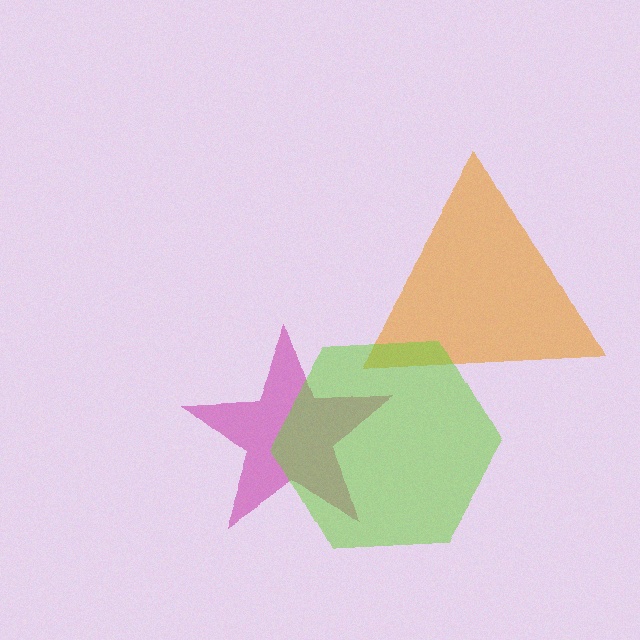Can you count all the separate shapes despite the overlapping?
Yes, there are 3 separate shapes.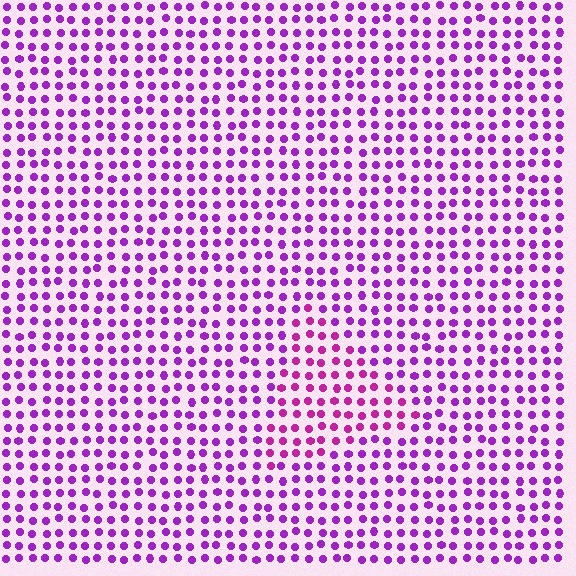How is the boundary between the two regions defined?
The boundary is defined purely by a slight shift in hue (about 27 degrees). Spacing, size, and orientation are identical on both sides.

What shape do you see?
I see a triangle.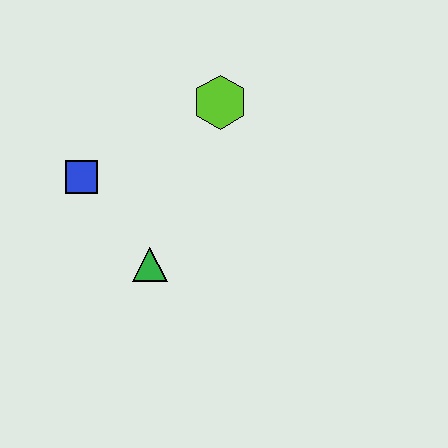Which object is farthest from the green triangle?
The lime hexagon is farthest from the green triangle.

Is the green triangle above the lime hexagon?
No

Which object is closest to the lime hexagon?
The blue square is closest to the lime hexagon.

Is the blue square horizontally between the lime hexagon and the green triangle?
No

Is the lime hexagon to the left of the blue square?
No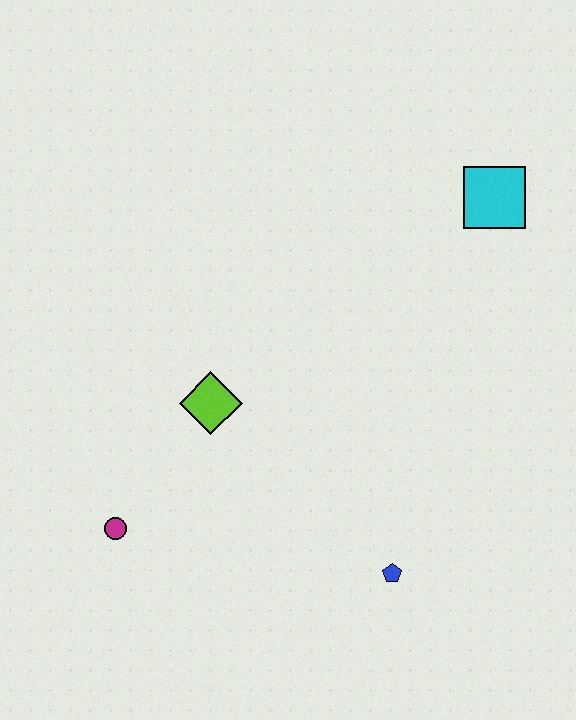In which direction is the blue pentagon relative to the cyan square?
The blue pentagon is below the cyan square.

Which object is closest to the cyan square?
The lime diamond is closest to the cyan square.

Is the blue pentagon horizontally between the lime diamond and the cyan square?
Yes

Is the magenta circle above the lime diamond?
No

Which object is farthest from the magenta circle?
The cyan square is farthest from the magenta circle.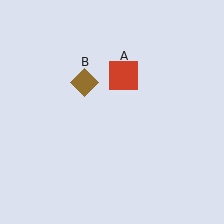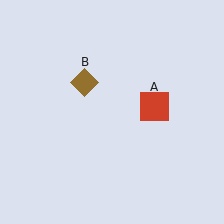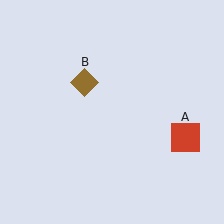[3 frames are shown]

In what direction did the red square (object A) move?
The red square (object A) moved down and to the right.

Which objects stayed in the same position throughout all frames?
Brown diamond (object B) remained stationary.